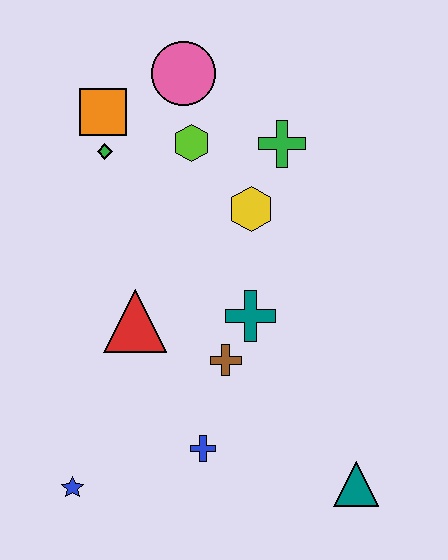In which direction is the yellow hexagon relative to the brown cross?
The yellow hexagon is above the brown cross.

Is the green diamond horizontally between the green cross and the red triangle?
No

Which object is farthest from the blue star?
The pink circle is farthest from the blue star.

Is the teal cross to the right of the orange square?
Yes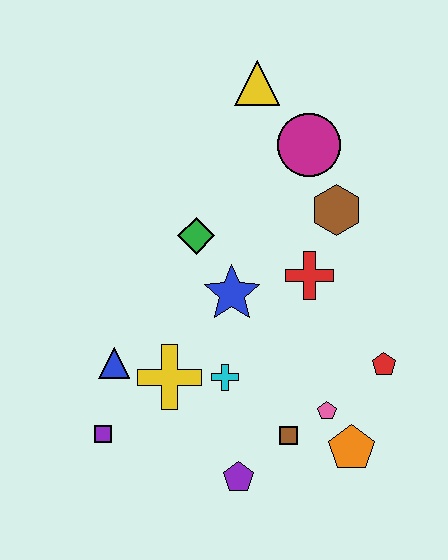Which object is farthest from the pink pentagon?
The yellow triangle is farthest from the pink pentagon.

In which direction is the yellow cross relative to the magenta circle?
The yellow cross is below the magenta circle.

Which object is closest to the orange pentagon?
The pink pentagon is closest to the orange pentagon.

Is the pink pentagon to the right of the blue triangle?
Yes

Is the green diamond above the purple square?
Yes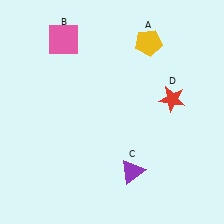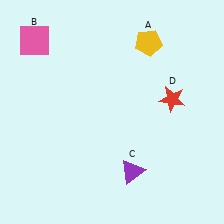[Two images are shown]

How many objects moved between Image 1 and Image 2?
1 object moved between the two images.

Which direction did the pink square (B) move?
The pink square (B) moved left.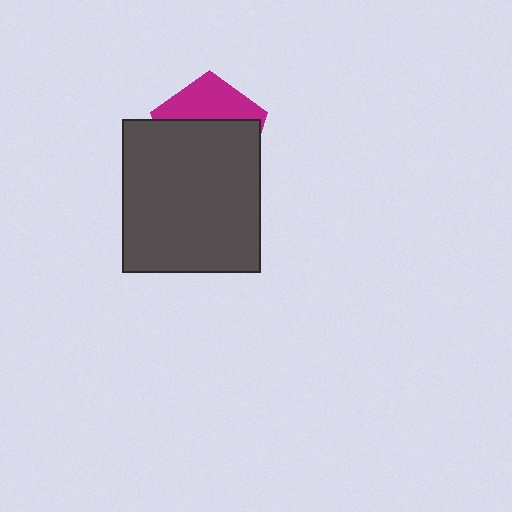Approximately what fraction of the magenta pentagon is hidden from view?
Roughly 63% of the magenta pentagon is hidden behind the dark gray rectangle.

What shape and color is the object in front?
The object in front is a dark gray rectangle.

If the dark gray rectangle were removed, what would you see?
You would see the complete magenta pentagon.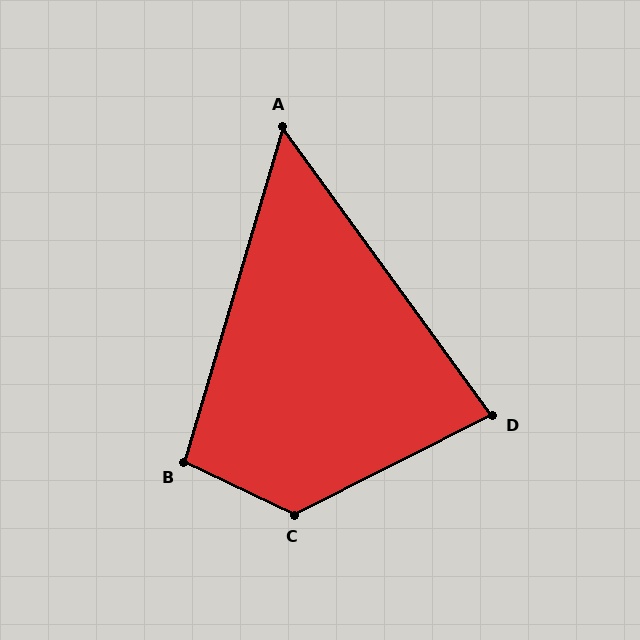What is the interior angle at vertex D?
Approximately 81 degrees (acute).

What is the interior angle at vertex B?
Approximately 99 degrees (obtuse).